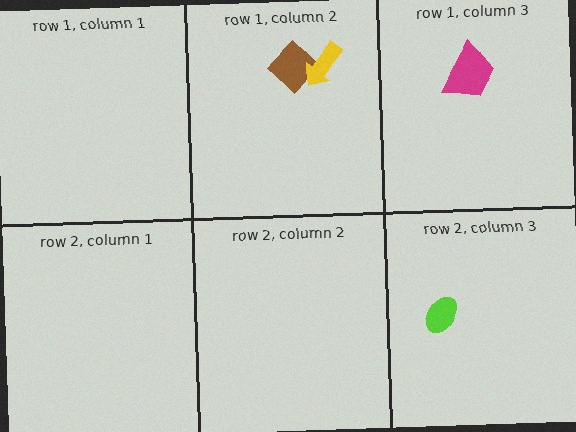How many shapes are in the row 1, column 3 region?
1.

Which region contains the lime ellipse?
The row 2, column 3 region.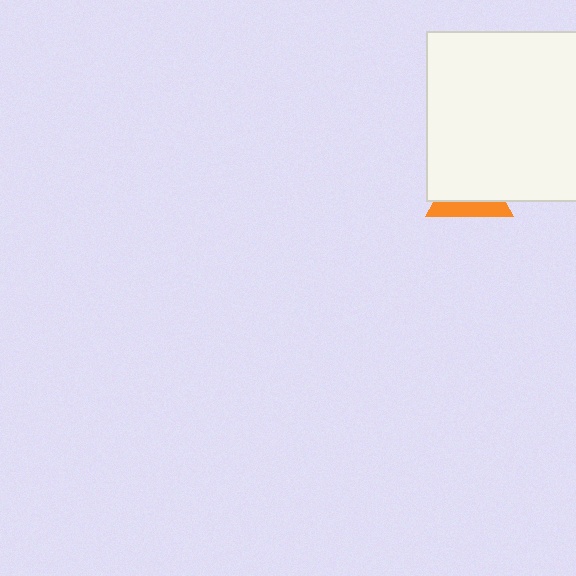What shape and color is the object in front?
The object in front is a white square.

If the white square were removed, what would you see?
You would see the complete orange triangle.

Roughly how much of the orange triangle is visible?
A small part of it is visible (roughly 36%).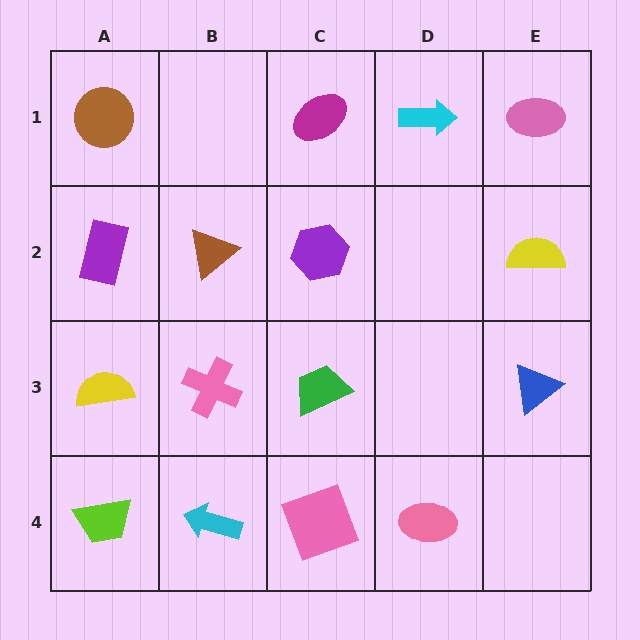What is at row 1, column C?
A magenta ellipse.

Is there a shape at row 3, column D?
No, that cell is empty.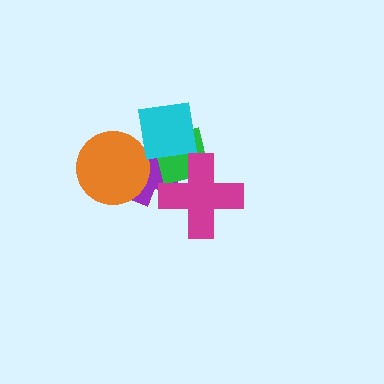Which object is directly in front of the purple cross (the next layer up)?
The orange circle is directly in front of the purple cross.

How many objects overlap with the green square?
3 objects overlap with the green square.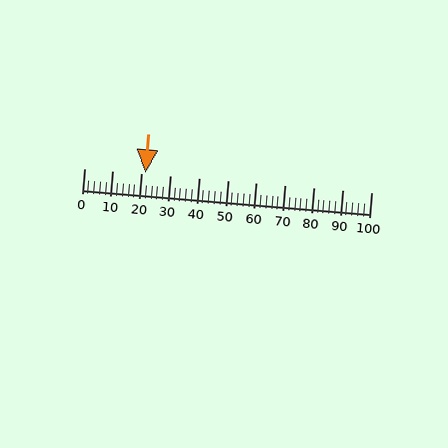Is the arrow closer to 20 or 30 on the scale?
The arrow is closer to 20.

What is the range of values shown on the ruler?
The ruler shows values from 0 to 100.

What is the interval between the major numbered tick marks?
The major tick marks are spaced 10 units apart.